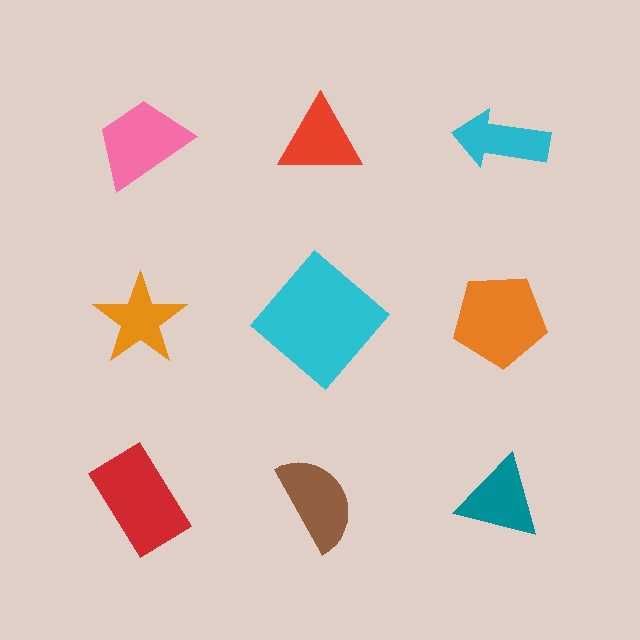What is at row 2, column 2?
A cyan diamond.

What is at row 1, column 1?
A pink trapezoid.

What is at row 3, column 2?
A brown semicircle.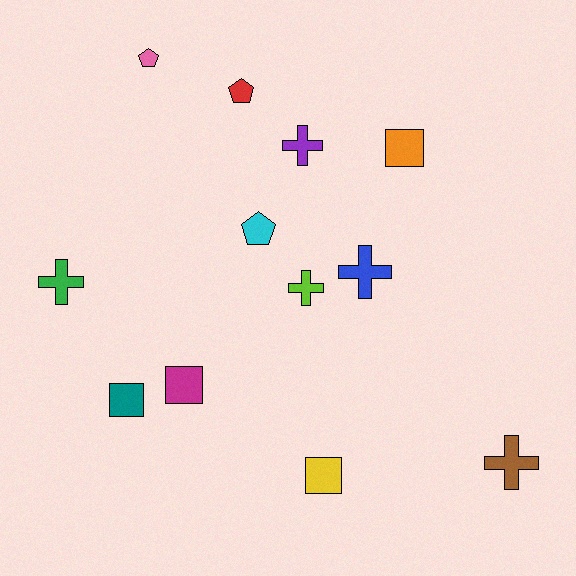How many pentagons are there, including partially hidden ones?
There are 3 pentagons.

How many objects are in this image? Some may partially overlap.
There are 12 objects.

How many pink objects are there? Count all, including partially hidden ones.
There is 1 pink object.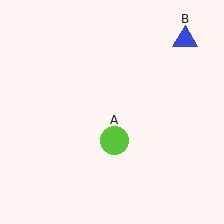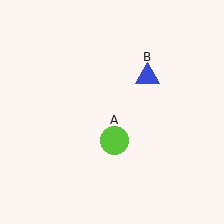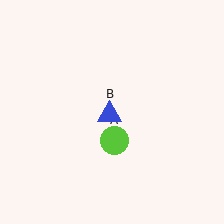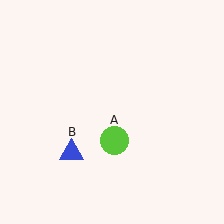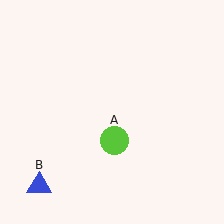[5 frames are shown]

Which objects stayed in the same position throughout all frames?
Lime circle (object A) remained stationary.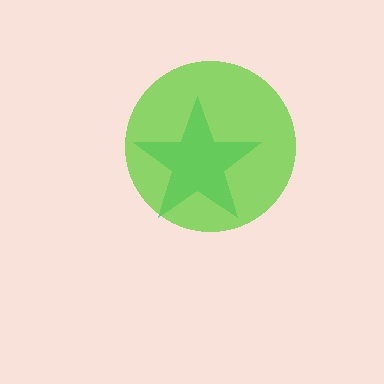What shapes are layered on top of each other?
The layered shapes are: a teal star, a lime circle.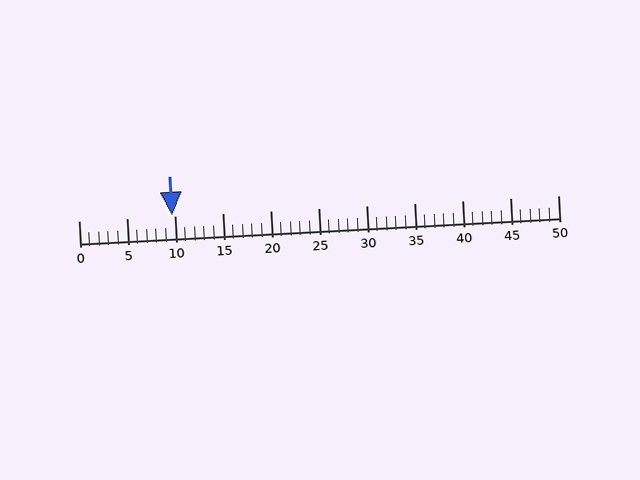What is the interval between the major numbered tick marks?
The major tick marks are spaced 5 units apart.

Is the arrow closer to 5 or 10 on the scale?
The arrow is closer to 10.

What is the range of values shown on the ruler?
The ruler shows values from 0 to 50.